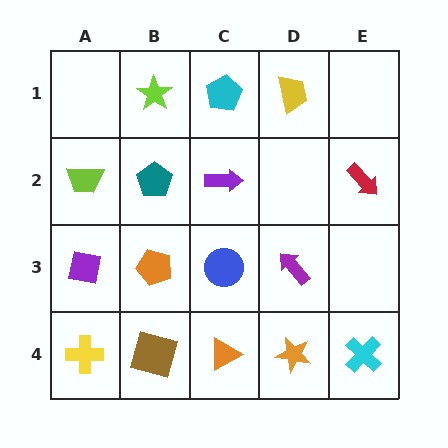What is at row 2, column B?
A teal pentagon.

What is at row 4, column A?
A yellow cross.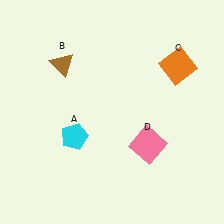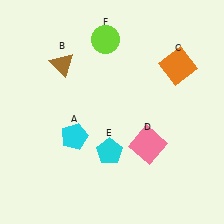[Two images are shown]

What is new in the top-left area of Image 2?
A lime circle (F) was added in the top-left area of Image 2.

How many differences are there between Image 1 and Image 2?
There are 2 differences between the two images.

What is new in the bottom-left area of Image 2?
A cyan pentagon (E) was added in the bottom-left area of Image 2.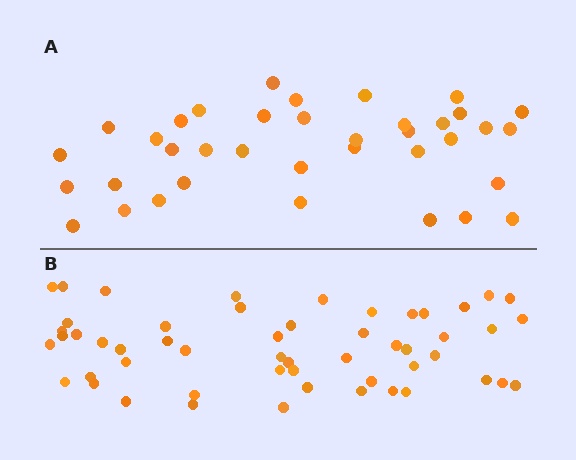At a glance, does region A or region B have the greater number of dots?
Region B (the bottom region) has more dots.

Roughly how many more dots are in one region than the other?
Region B has approximately 15 more dots than region A.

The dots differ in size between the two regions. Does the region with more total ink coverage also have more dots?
No. Region A has more total ink coverage because its dots are larger, but region B actually contains more individual dots. Total area can be misleading — the number of items is what matters here.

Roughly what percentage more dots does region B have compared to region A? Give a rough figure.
About 45% more.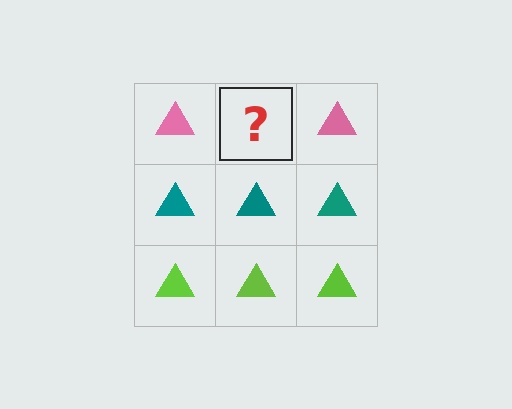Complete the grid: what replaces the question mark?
The question mark should be replaced with a pink triangle.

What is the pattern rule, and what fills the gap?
The rule is that each row has a consistent color. The gap should be filled with a pink triangle.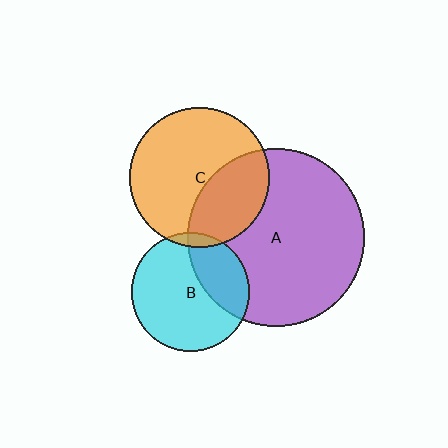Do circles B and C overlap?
Yes.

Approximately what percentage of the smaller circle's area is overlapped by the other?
Approximately 5%.